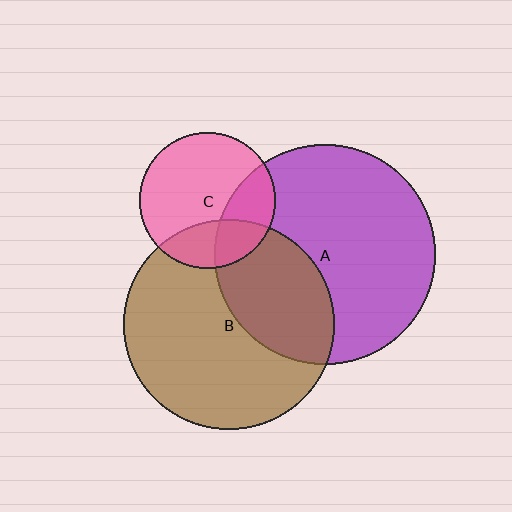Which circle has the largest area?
Circle A (purple).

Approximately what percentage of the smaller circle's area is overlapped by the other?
Approximately 25%.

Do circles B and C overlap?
Yes.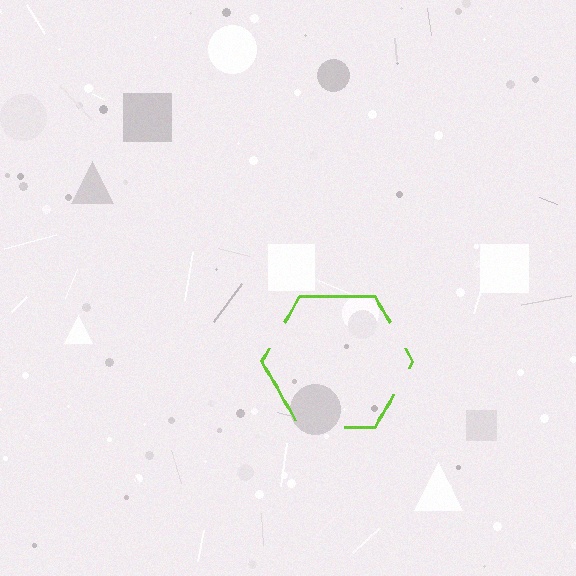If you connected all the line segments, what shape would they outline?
They would outline a hexagon.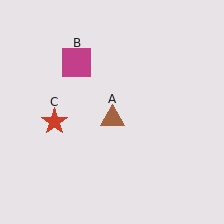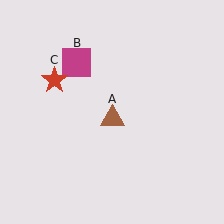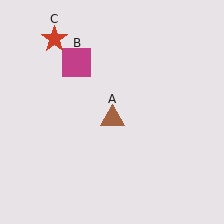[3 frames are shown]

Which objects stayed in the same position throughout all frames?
Brown triangle (object A) and magenta square (object B) remained stationary.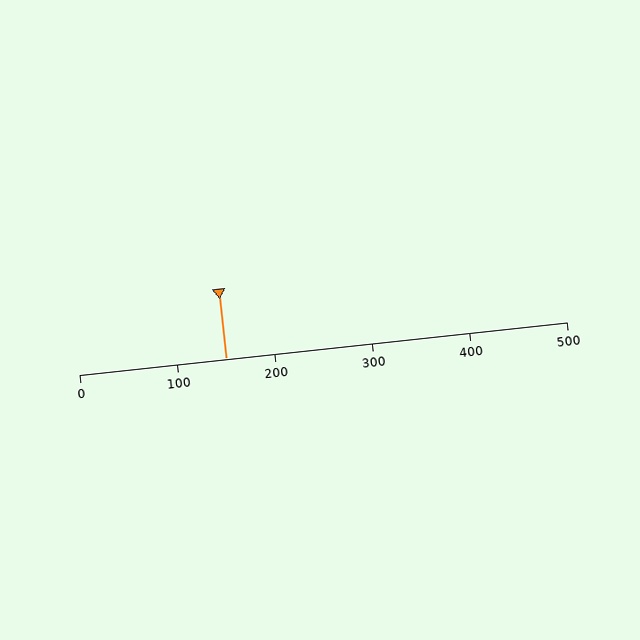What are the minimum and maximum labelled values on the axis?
The axis runs from 0 to 500.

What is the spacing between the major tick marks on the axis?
The major ticks are spaced 100 apart.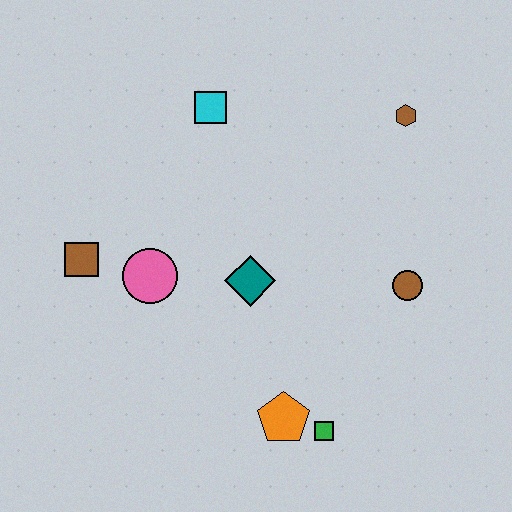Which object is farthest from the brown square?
The brown hexagon is farthest from the brown square.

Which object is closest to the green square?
The orange pentagon is closest to the green square.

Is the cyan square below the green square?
No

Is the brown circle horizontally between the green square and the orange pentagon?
No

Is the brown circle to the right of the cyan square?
Yes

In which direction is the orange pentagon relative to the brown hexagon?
The orange pentagon is below the brown hexagon.